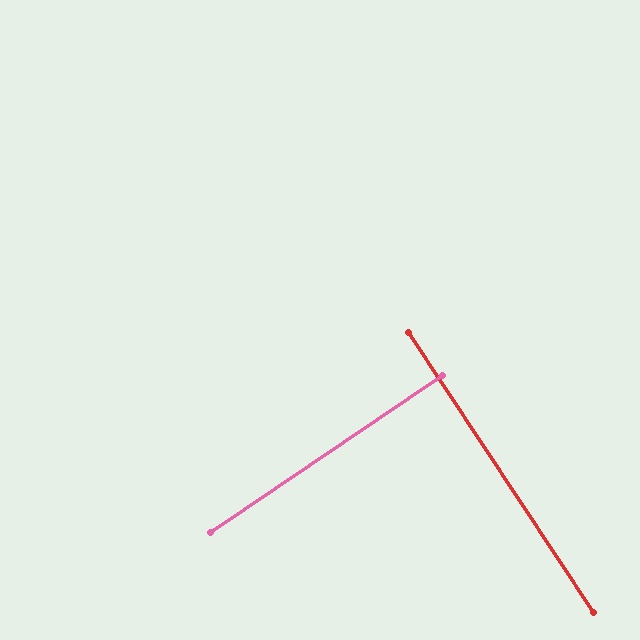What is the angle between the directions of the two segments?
Approximately 89 degrees.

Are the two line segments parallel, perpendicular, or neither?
Perpendicular — they meet at approximately 89°.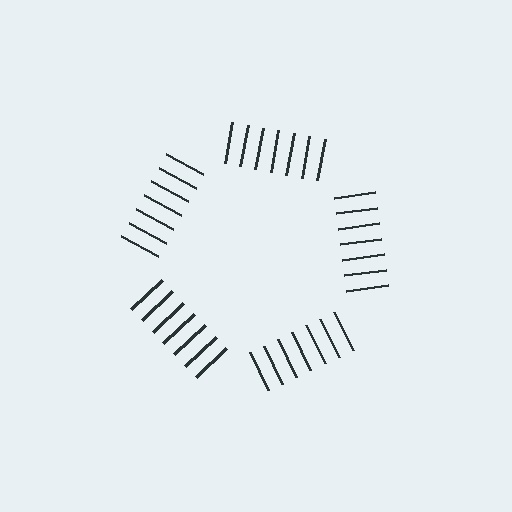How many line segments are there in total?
35 — 7 along each of the 5 edges.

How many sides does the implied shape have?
5 sides — the line-ends trace a pentagon.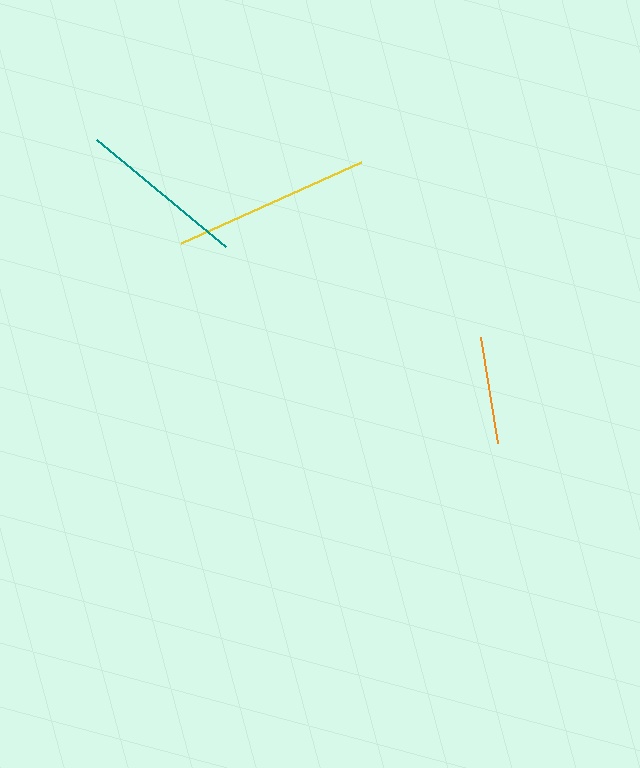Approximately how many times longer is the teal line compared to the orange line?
The teal line is approximately 1.6 times the length of the orange line.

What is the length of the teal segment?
The teal segment is approximately 168 pixels long.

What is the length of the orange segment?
The orange segment is approximately 107 pixels long.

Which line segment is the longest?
The yellow line is the longest at approximately 198 pixels.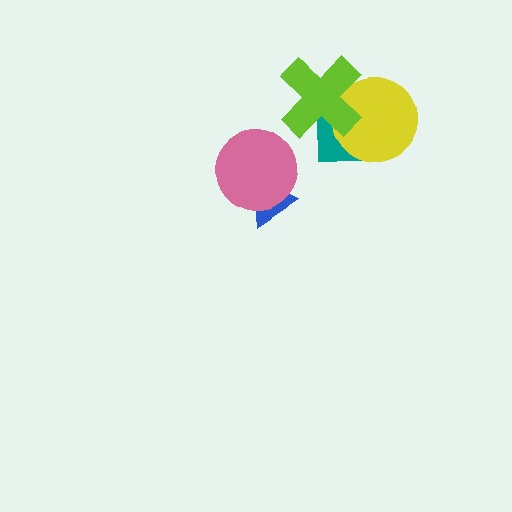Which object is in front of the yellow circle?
The lime cross is in front of the yellow circle.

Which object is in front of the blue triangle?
The pink circle is in front of the blue triangle.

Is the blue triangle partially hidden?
Yes, it is partially covered by another shape.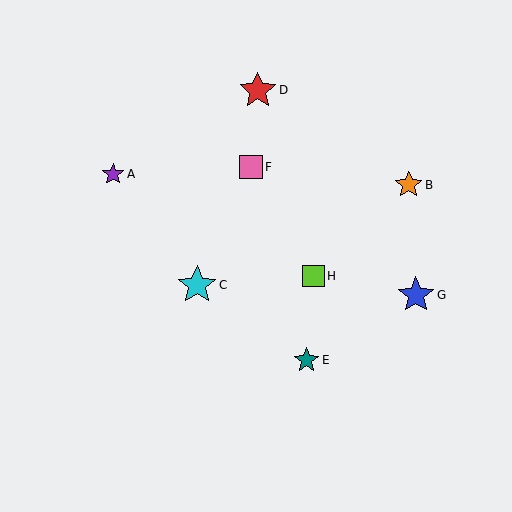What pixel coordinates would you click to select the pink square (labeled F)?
Click at (251, 167) to select the pink square F.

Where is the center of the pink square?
The center of the pink square is at (251, 167).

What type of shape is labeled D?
Shape D is a red star.